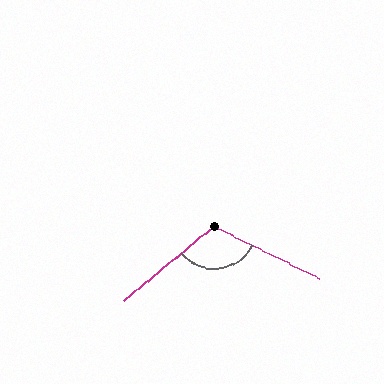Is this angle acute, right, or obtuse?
It is obtuse.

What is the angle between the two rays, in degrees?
Approximately 115 degrees.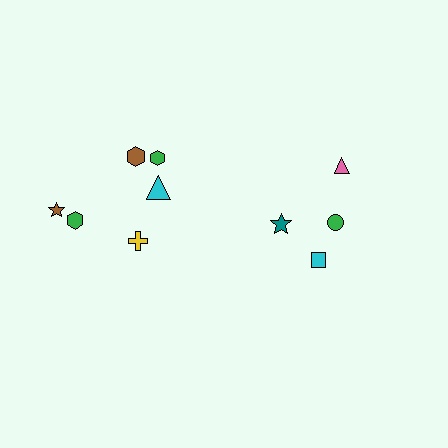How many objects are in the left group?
There are 6 objects.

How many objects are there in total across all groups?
There are 10 objects.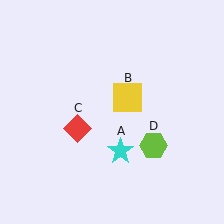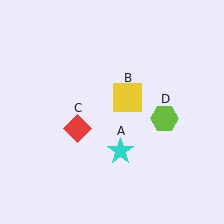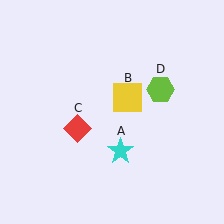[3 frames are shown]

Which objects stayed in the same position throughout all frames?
Cyan star (object A) and yellow square (object B) and red diamond (object C) remained stationary.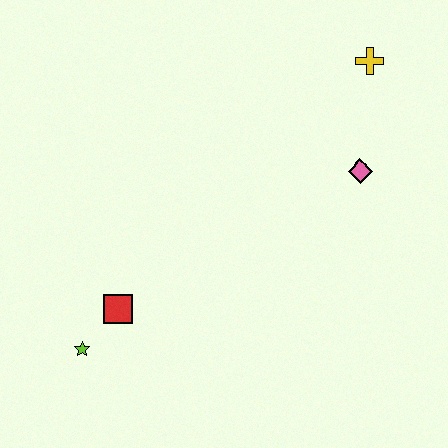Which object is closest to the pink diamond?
The yellow cross is closest to the pink diamond.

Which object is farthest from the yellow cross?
The lime star is farthest from the yellow cross.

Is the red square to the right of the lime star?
Yes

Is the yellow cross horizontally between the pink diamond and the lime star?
No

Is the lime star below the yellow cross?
Yes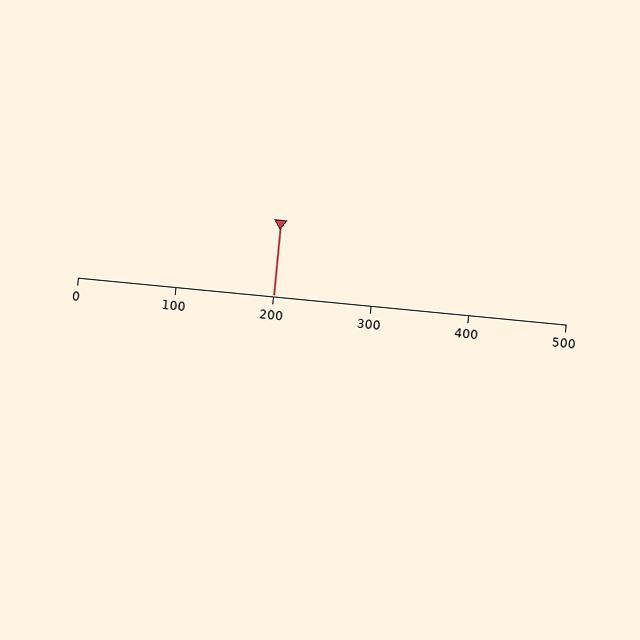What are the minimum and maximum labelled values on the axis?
The axis runs from 0 to 500.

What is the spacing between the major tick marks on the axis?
The major ticks are spaced 100 apart.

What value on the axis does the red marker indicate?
The marker indicates approximately 200.